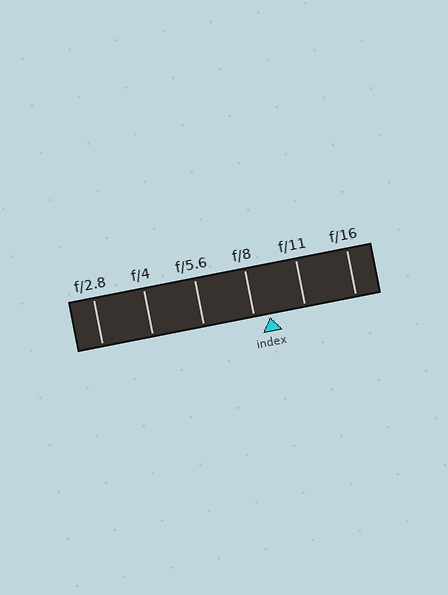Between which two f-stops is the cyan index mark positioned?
The index mark is between f/8 and f/11.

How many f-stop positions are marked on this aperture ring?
There are 6 f-stop positions marked.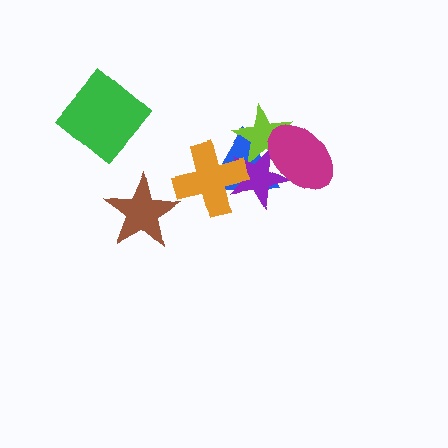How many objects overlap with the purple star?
4 objects overlap with the purple star.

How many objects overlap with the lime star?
3 objects overlap with the lime star.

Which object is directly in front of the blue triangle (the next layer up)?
The lime star is directly in front of the blue triangle.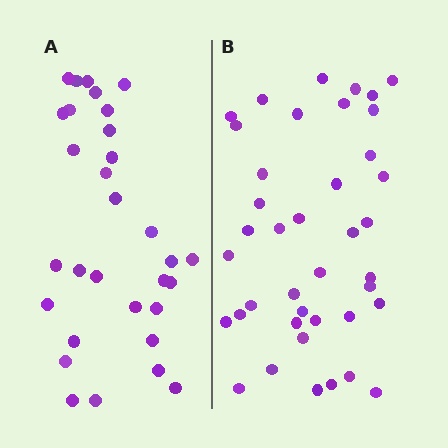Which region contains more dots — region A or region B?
Region B (the right region) has more dots.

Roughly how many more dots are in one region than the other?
Region B has roughly 8 or so more dots than region A.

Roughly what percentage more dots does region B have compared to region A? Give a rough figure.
About 30% more.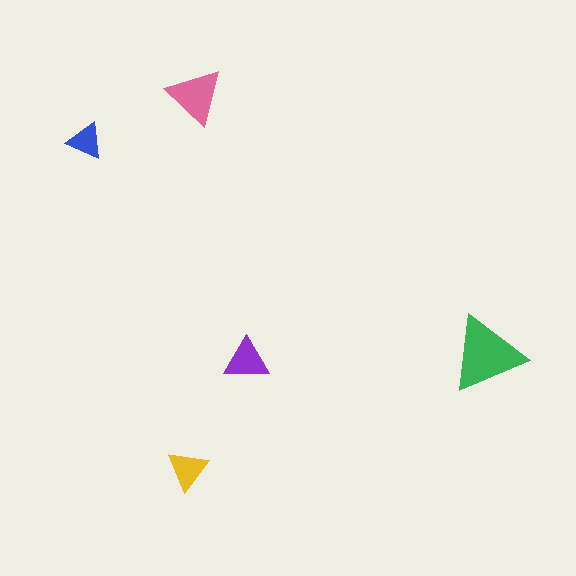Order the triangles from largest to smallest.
the green one, the pink one, the purple one, the yellow one, the blue one.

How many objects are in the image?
There are 5 objects in the image.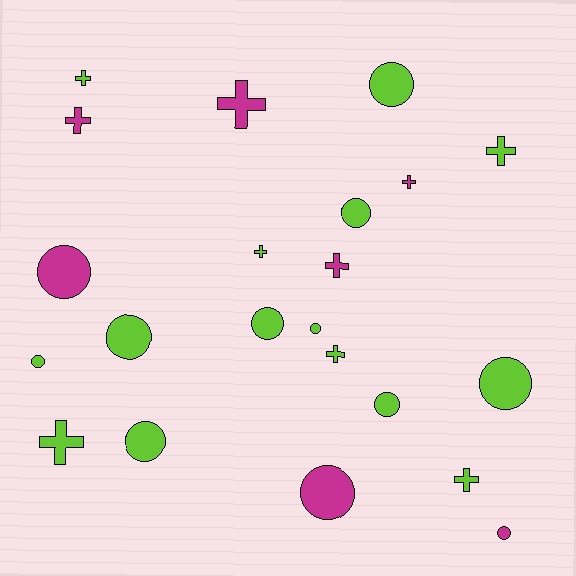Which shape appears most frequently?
Circle, with 12 objects.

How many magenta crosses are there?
There are 4 magenta crosses.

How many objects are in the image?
There are 22 objects.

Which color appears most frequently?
Lime, with 15 objects.